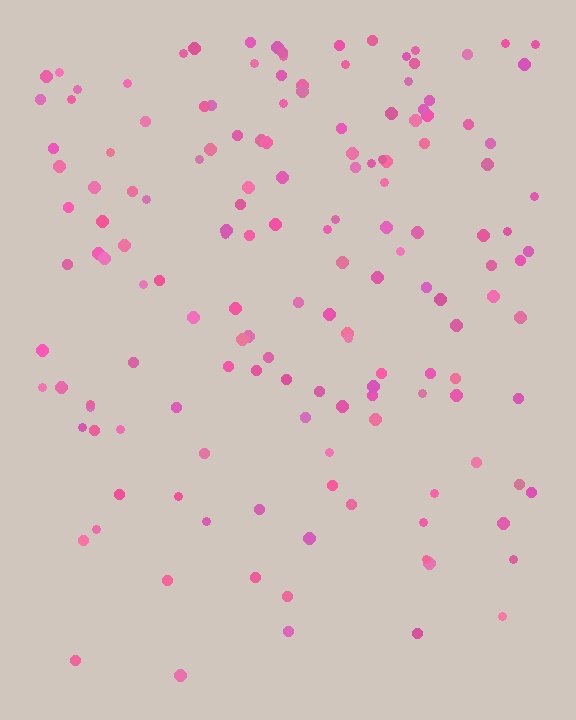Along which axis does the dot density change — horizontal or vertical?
Vertical.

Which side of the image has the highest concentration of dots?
The top.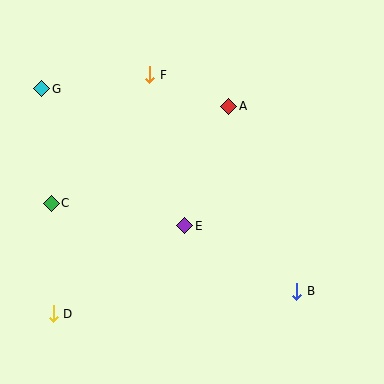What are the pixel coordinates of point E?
Point E is at (185, 226).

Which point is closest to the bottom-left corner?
Point D is closest to the bottom-left corner.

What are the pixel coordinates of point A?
Point A is at (229, 106).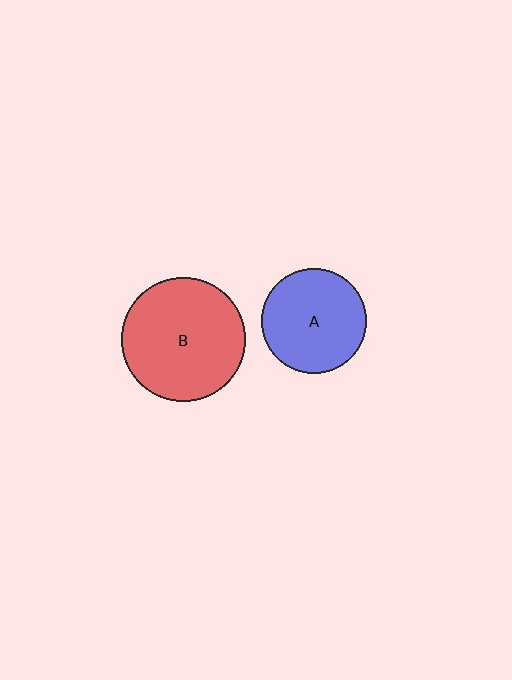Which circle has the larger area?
Circle B (red).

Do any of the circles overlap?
No, none of the circles overlap.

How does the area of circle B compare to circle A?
Approximately 1.4 times.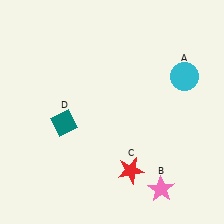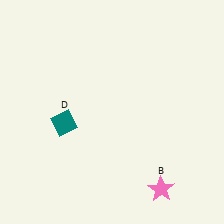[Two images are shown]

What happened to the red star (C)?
The red star (C) was removed in Image 2. It was in the bottom-right area of Image 1.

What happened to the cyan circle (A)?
The cyan circle (A) was removed in Image 2. It was in the top-right area of Image 1.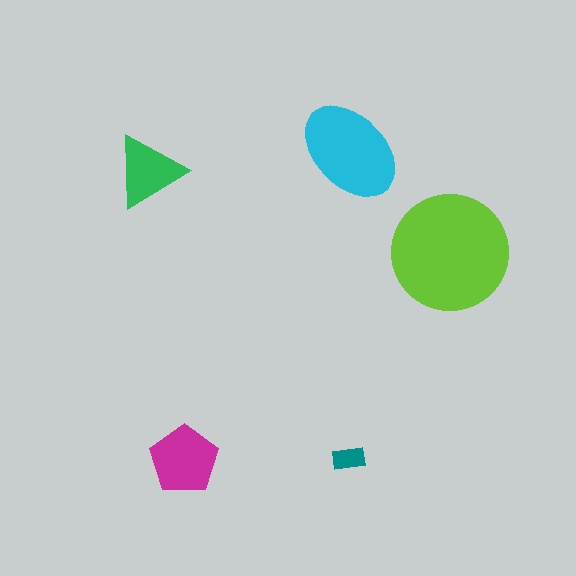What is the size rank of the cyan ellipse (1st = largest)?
2nd.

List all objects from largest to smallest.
The lime circle, the cyan ellipse, the magenta pentagon, the green triangle, the teal rectangle.